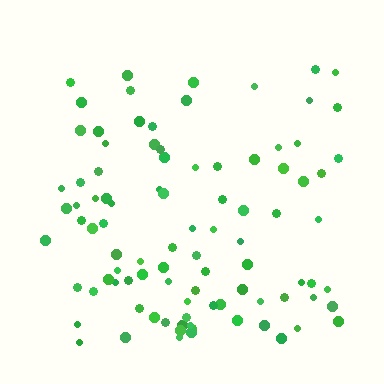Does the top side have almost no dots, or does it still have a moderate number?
Still a moderate number, just noticeably fewer than the bottom.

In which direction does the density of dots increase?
From top to bottom, with the bottom side densest.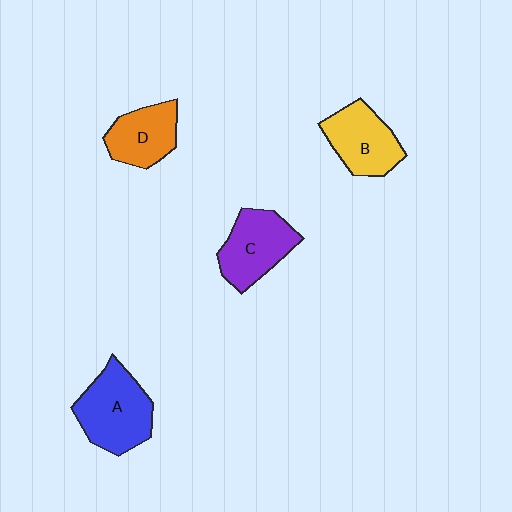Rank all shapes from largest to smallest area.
From largest to smallest: A (blue), C (purple), B (yellow), D (orange).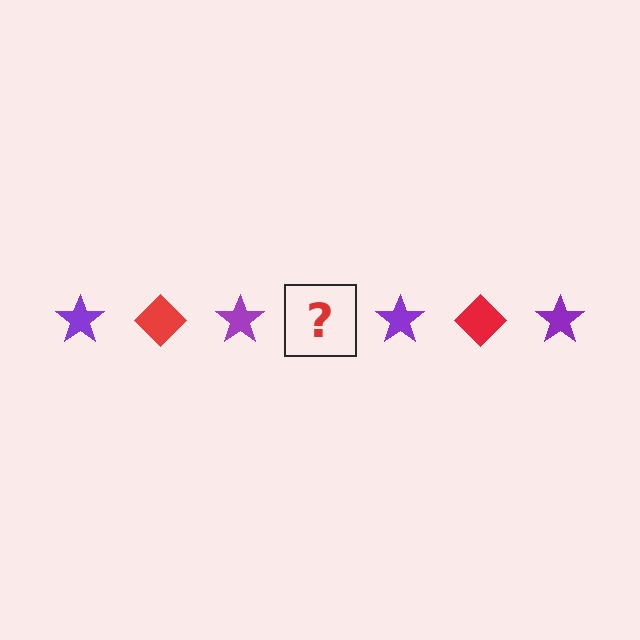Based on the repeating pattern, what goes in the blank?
The blank should be a red diamond.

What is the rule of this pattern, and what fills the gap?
The rule is that the pattern alternates between purple star and red diamond. The gap should be filled with a red diamond.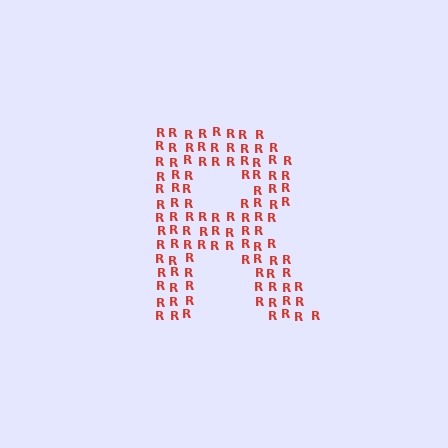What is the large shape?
The large shape is the letter R.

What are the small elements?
The small elements are letter R's.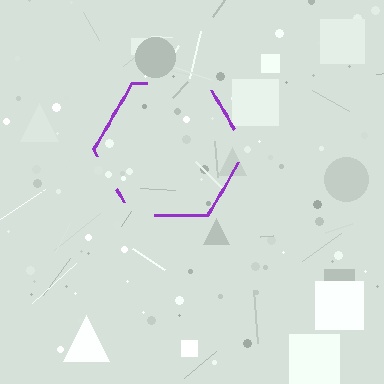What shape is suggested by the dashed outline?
The dashed outline suggests a hexagon.